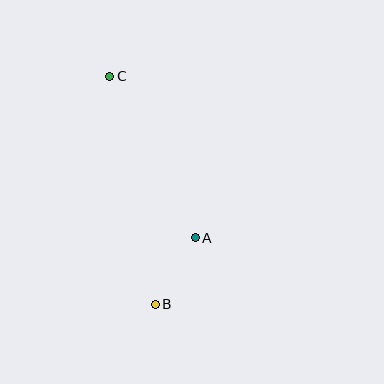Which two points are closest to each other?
Points A and B are closest to each other.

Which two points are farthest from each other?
Points B and C are farthest from each other.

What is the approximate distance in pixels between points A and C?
The distance between A and C is approximately 183 pixels.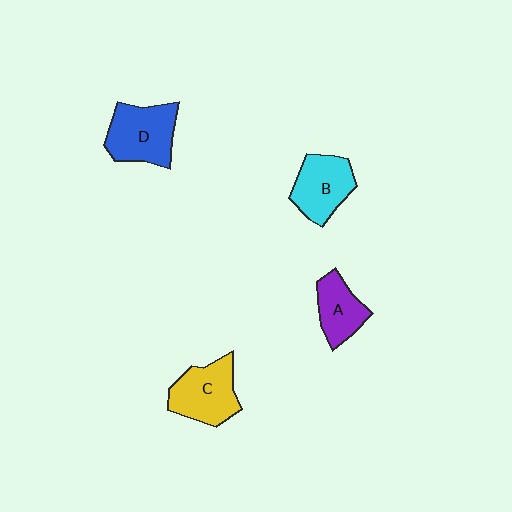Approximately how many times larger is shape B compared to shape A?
Approximately 1.3 times.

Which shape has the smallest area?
Shape A (purple).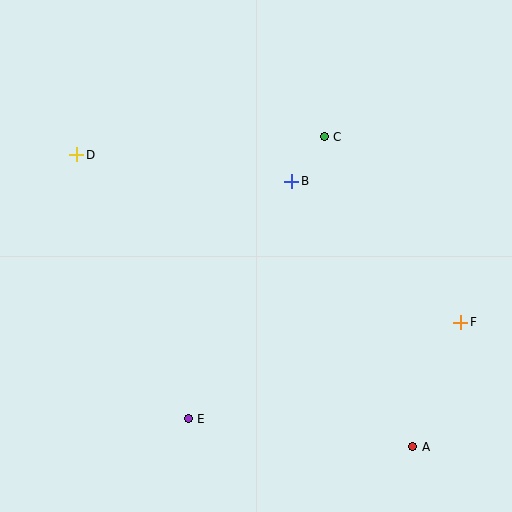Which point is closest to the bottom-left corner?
Point E is closest to the bottom-left corner.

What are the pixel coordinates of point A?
Point A is at (413, 447).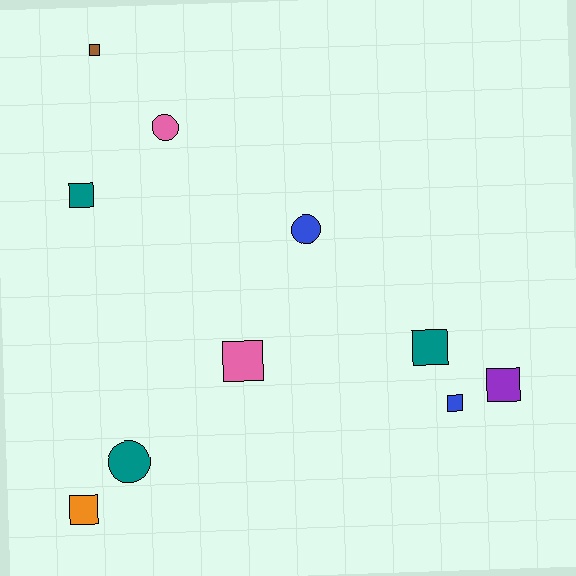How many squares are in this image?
There are 7 squares.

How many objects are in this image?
There are 10 objects.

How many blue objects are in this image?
There are 2 blue objects.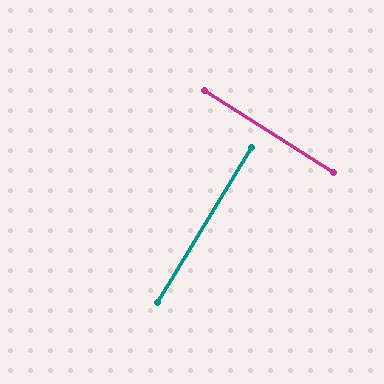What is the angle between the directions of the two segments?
Approximately 89 degrees.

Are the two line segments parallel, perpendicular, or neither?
Perpendicular — they meet at approximately 89°.